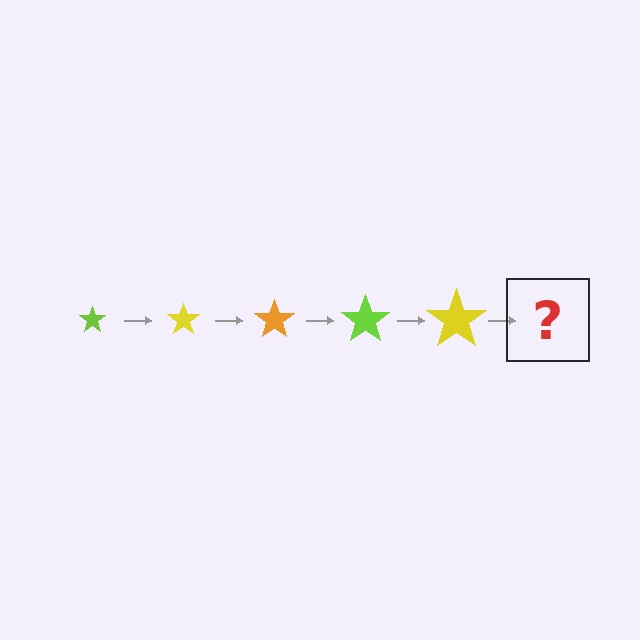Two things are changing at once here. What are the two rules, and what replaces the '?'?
The two rules are that the star grows larger each step and the color cycles through lime, yellow, and orange. The '?' should be an orange star, larger than the previous one.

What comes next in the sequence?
The next element should be an orange star, larger than the previous one.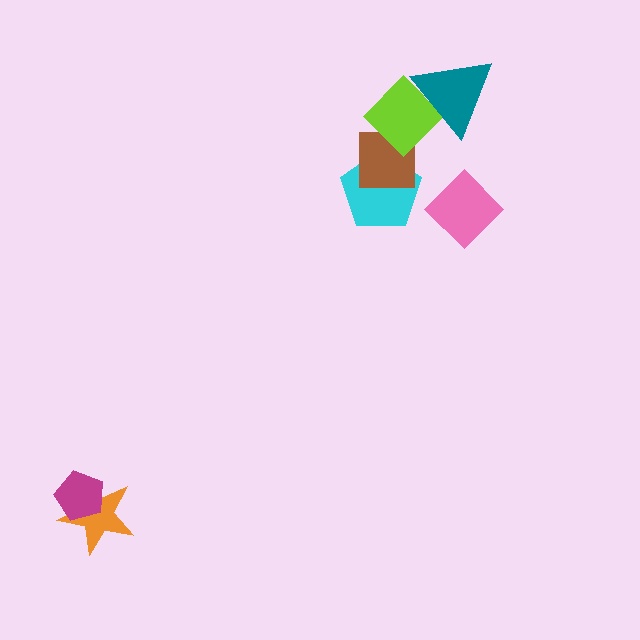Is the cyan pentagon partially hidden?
Yes, it is partially covered by another shape.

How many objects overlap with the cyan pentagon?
1 object overlaps with the cyan pentagon.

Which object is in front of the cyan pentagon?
The brown square is in front of the cyan pentagon.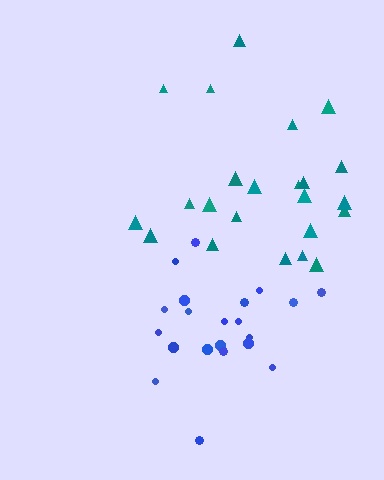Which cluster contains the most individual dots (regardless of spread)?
Teal (23).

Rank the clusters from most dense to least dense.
blue, teal.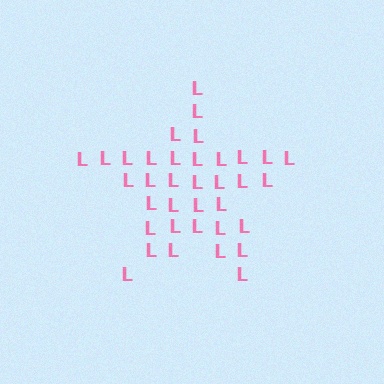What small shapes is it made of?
It is made of small letter L's.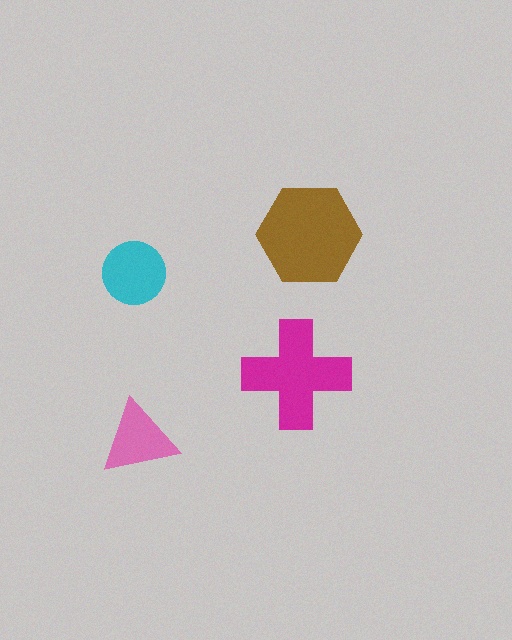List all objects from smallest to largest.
The pink triangle, the cyan circle, the magenta cross, the brown hexagon.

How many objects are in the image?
There are 4 objects in the image.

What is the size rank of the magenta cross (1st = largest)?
2nd.